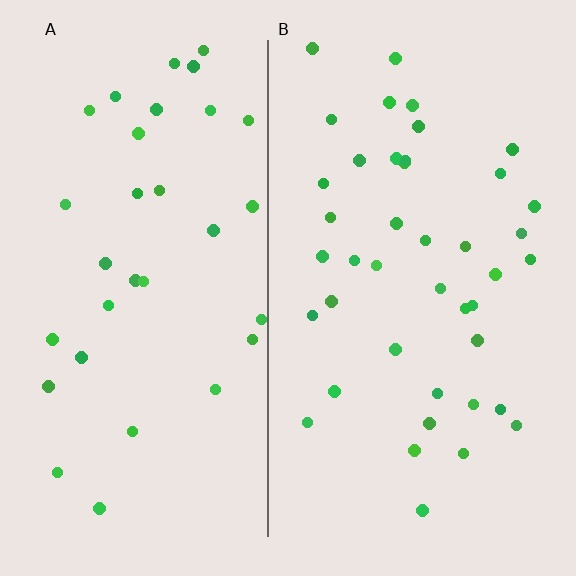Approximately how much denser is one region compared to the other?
Approximately 1.3× — region B over region A.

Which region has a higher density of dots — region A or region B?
B (the right).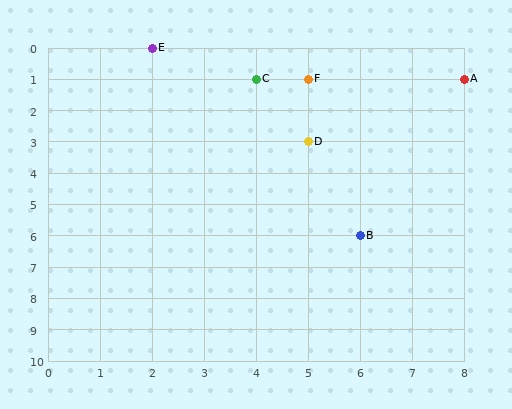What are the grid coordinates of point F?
Point F is at grid coordinates (5, 1).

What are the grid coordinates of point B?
Point B is at grid coordinates (6, 6).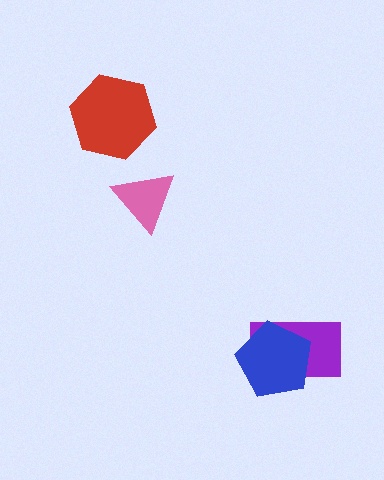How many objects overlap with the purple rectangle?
1 object overlaps with the purple rectangle.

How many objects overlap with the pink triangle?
0 objects overlap with the pink triangle.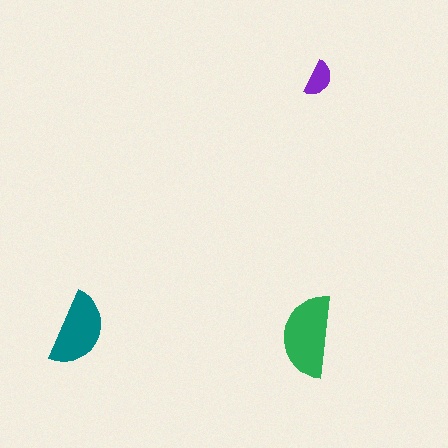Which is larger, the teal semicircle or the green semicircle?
The green one.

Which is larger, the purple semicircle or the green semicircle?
The green one.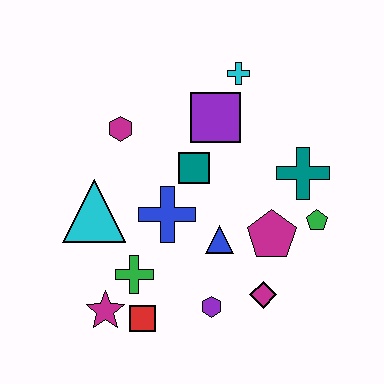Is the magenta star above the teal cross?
No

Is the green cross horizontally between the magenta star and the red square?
Yes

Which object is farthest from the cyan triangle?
The green pentagon is farthest from the cyan triangle.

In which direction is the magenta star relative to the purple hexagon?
The magenta star is to the left of the purple hexagon.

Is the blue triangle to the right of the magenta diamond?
No